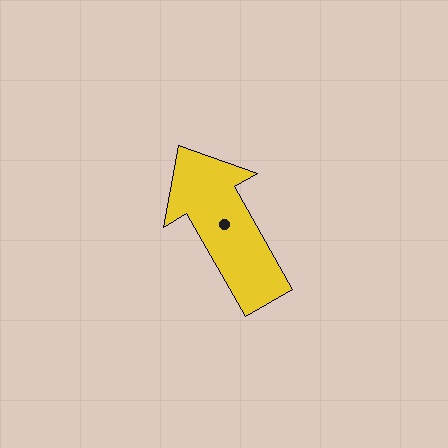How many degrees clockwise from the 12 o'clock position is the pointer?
Approximately 330 degrees.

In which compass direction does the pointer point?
Northwest.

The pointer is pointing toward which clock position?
Roughly 11 o'clock.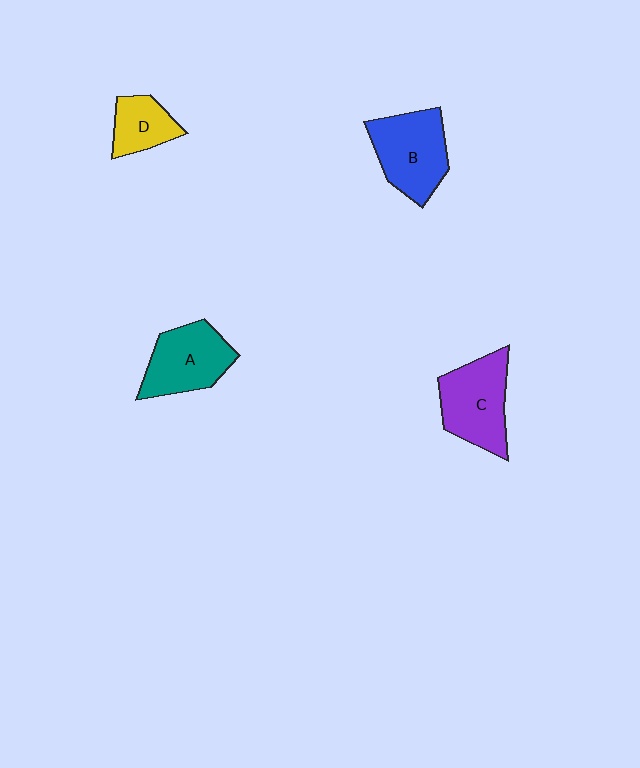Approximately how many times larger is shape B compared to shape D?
Approximately 1.8 times.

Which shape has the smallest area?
Shape D (yellow).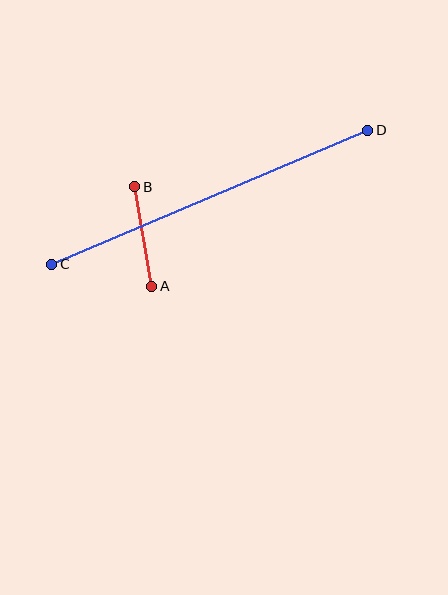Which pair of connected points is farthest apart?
Points C and D are farthest apart.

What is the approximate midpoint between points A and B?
The midpoint is at approximately (143, 237) pixels.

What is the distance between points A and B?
The distance is approximately 101 pixels.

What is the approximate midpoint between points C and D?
The midpoint is at approximately (210, 197) pixels.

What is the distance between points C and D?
The distance is approximately 343 pixels.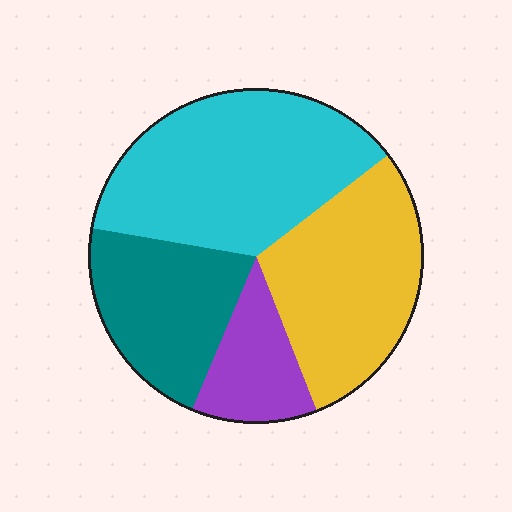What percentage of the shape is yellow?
Yellow covers roughly 30% of the shape.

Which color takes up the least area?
Purple, at roughly 10%.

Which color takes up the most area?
Cyan, at roughly 35%.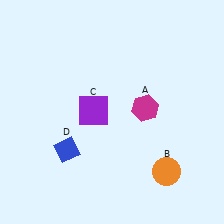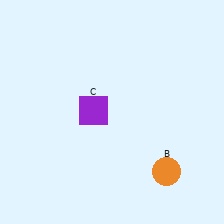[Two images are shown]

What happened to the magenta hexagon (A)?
The magenta hexagon (A) was removed in Image 2. It was in the top-right area of Image 1.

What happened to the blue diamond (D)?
The blue diamond (D) was removed in Image 2. It was in the bottom-left area of Image 1.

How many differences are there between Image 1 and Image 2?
There are 2 differences between the two images.